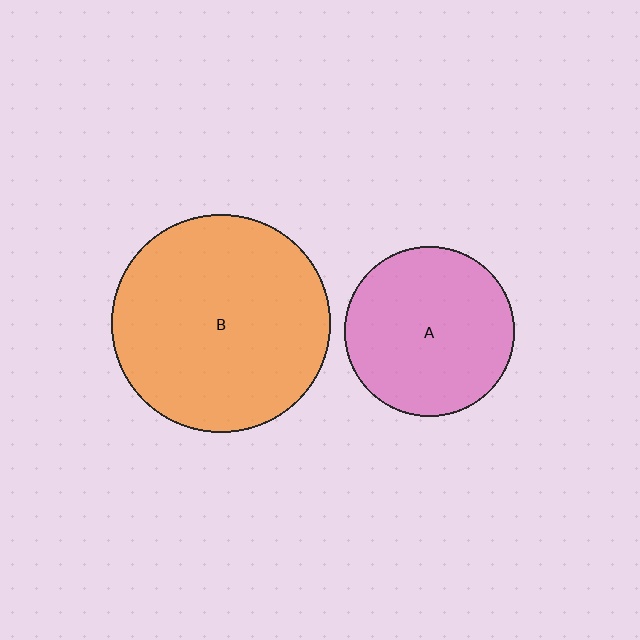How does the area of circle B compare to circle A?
Approximately 1.7 times.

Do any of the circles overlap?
No, none of the circles overlap.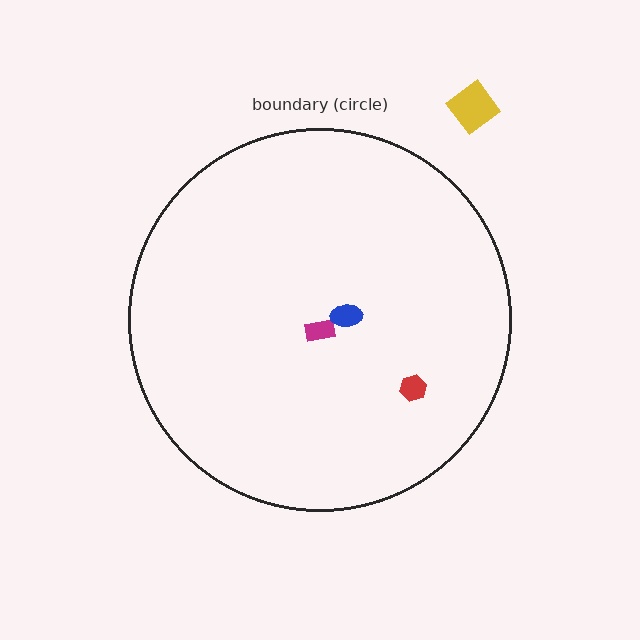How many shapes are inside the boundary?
3 inside, 1 outside.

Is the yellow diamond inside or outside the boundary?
Outside.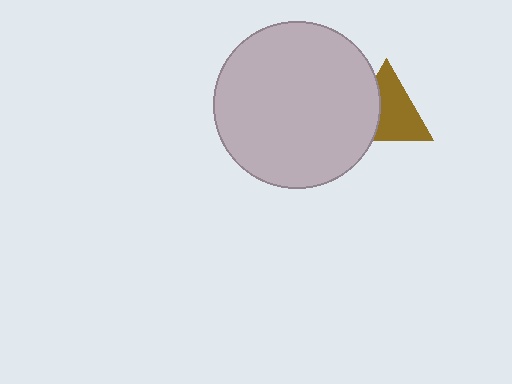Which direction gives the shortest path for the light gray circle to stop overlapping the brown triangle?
Moving left gives the shortest separation.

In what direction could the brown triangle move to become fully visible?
The brown triangle could move right. That would shift it out from behind the light gray circle entirely.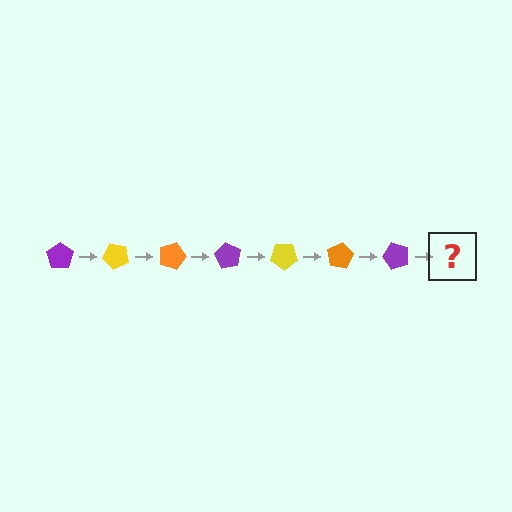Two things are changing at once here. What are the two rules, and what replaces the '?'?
The two rules are that it rotates 45 degrees each step and the color cycles through purple, yellow, and orange. The '?' should be a yellow pentagon, rotated 315 degrees from the start.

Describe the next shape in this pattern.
It should be a yellow pentagon, rotated 315 degrees from the start.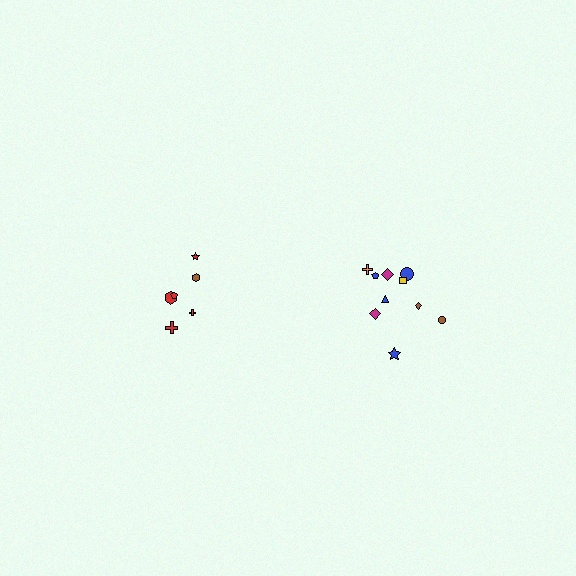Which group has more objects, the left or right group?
The right group.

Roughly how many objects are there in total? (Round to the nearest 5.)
Roughly 15 objects in total.